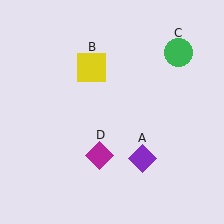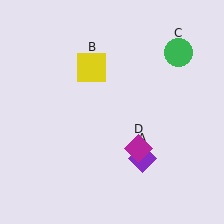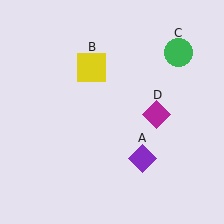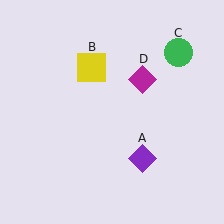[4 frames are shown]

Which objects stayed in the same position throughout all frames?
Purple diamond (object A) and yellow square (object B) and green circle (object C) remained stationary.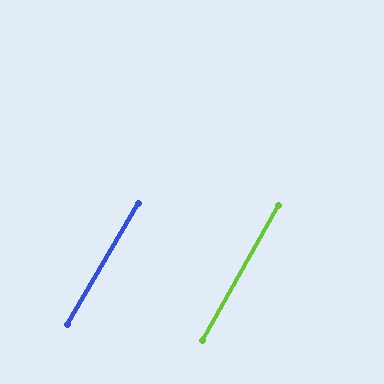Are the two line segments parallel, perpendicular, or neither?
Parallel — their directions differ by only 0.7°.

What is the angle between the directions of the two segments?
Approximately 1 degree.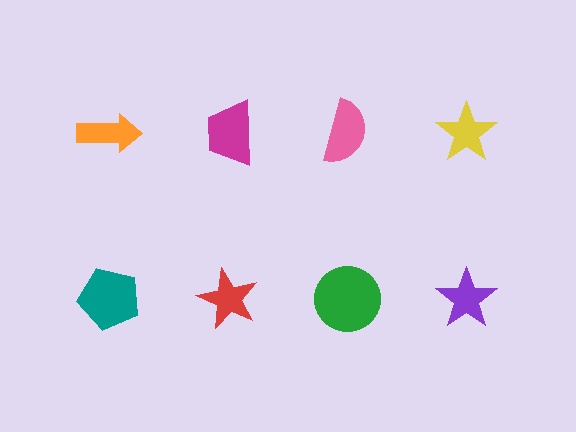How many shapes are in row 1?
4 shapes.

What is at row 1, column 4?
A yellow star.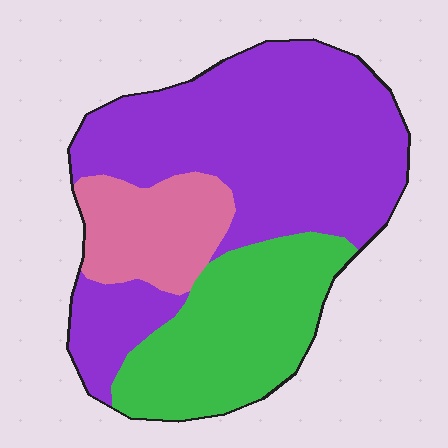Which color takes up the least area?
Pink, at roughly 15%.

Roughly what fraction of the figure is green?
Green covers 28% of the figure.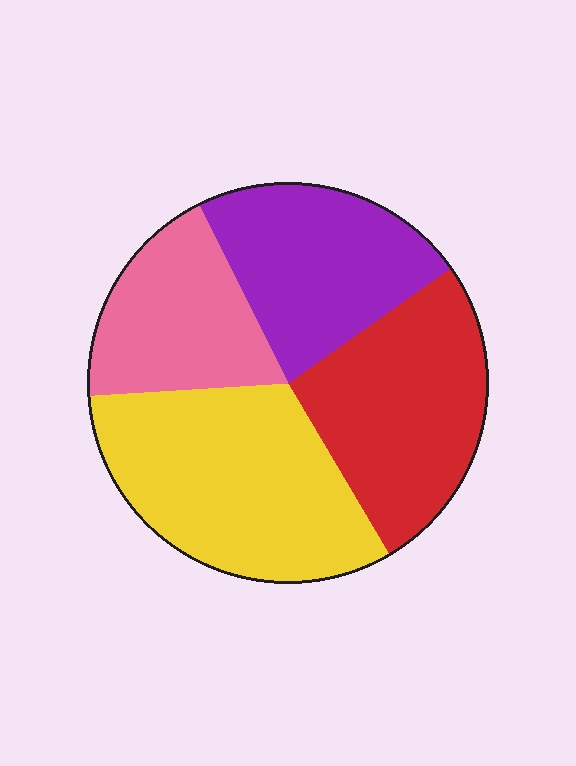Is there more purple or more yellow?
Yellow.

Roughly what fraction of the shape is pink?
Pink takes up less than a quarter of the shape.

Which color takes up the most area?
Yellow, at roughly 30%.